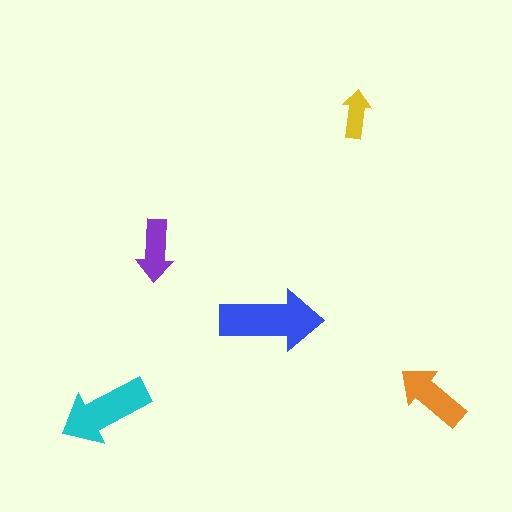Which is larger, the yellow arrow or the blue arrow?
The blue one.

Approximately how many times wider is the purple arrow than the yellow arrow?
About 1.5 times wider.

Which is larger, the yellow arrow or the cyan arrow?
The cyan one.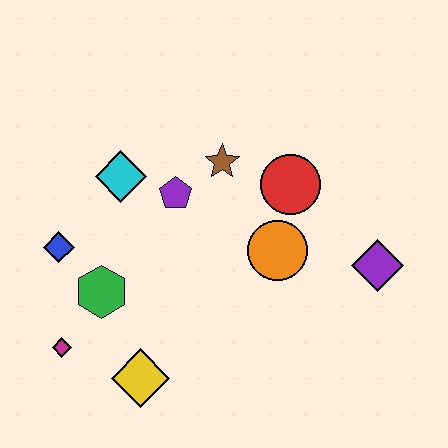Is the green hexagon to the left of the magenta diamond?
No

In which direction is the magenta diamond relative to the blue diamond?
The magenta diamond is below the blue diamond.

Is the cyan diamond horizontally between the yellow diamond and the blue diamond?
Yes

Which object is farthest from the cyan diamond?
The purple diamond is farthest from the cyan diamond.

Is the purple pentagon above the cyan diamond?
No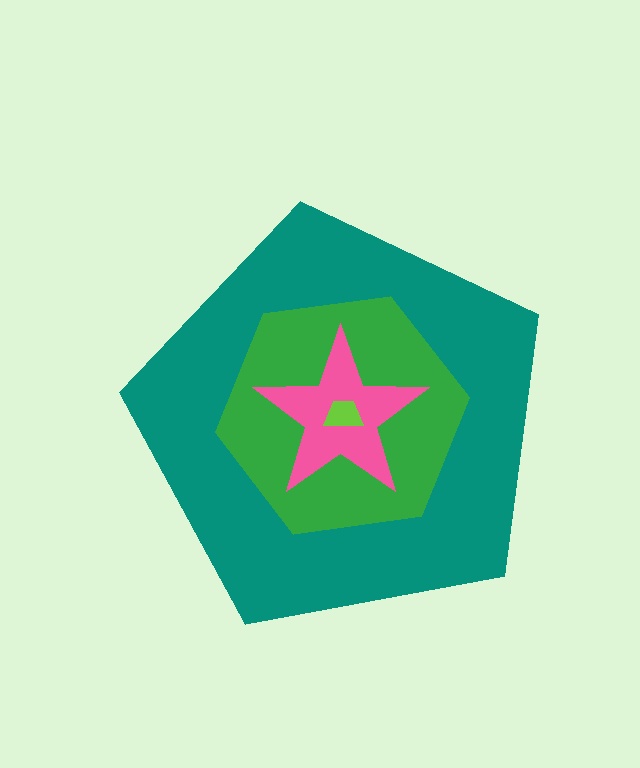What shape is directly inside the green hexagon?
The pink star.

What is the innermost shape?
The lime trapezoid.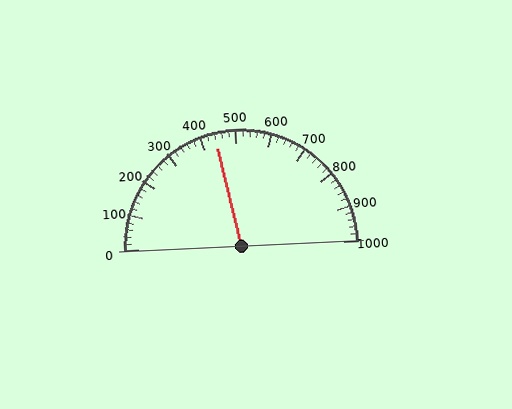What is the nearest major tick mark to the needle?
The nearest major tick mark is 400.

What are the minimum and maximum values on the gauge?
The gauge ranges from 0 to 1000.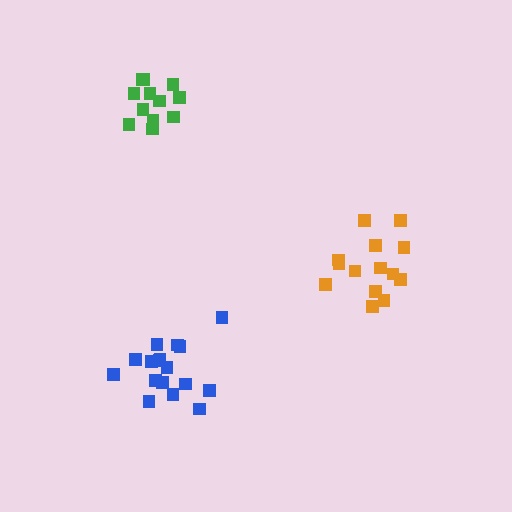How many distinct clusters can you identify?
There are 3 distinct clusters.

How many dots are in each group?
Group 1: 17 dots, Group 2: 14 dots, Group 3: 12 dots (43 total).